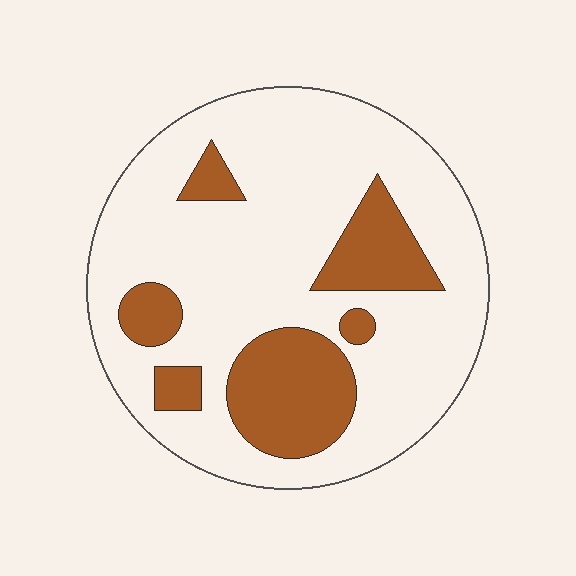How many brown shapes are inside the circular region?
6.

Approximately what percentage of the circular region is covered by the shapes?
Approximately 25%.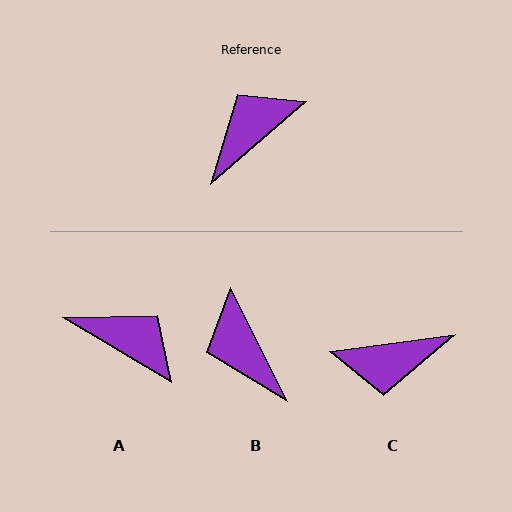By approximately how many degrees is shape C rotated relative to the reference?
Approximately 147 degrees counter-clockwise.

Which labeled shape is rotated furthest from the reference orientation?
C, about 147 degrees away.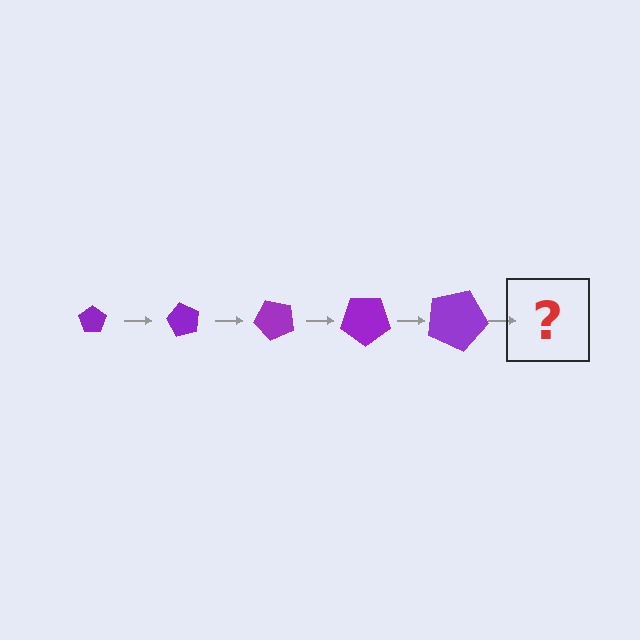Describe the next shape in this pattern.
It should be a pentagon, larger than the previous one and rotated 300 degrees from the start.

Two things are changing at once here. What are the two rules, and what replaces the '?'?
The two rules are that the pentagon grows larger each step and it rotates 60 degrees each step. The '?' should be a pentagon, larger than the previous one and rotated 300 degrees from the start.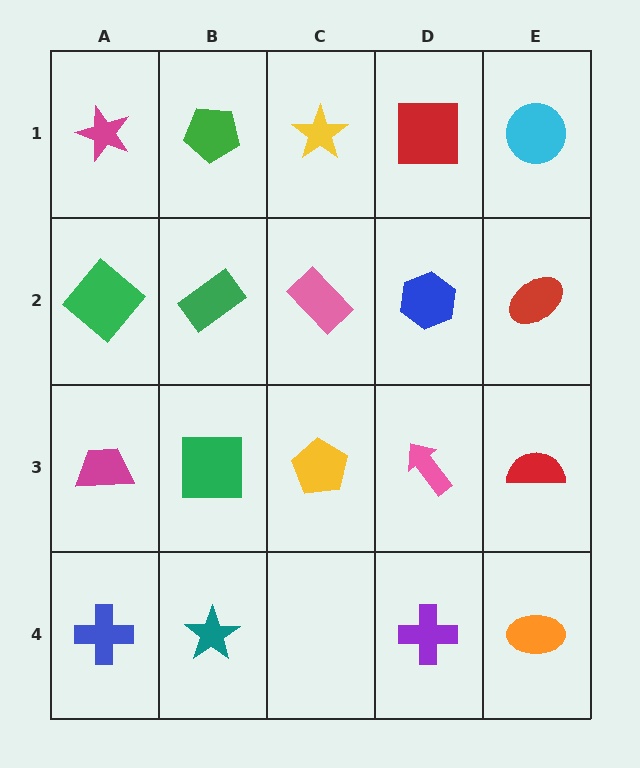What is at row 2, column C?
A pink rectangle.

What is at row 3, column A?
A magenta trapezoid.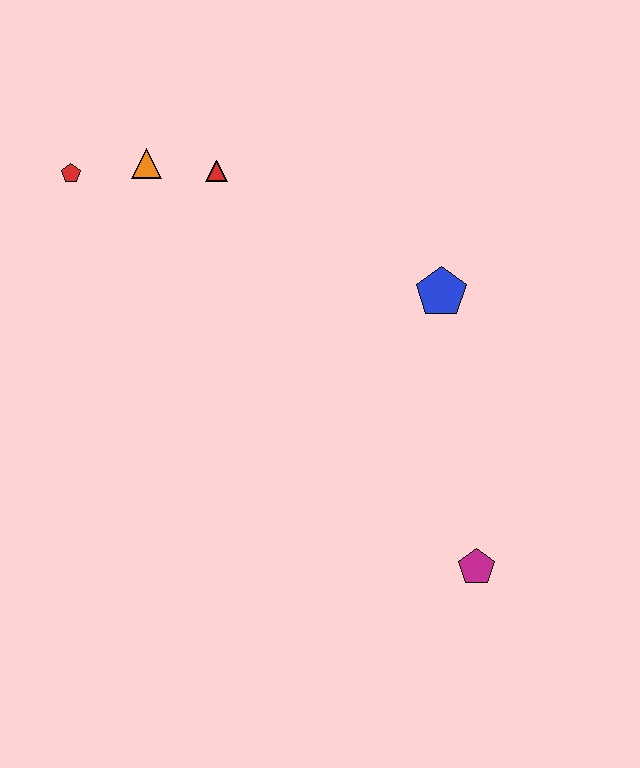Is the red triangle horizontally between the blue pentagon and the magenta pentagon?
No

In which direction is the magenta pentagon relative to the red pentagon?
The magenta pentagon is to the right of the red pentagon.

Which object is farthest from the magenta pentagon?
The red pentagon is farthest from the magenta pentagon.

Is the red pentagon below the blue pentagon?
No